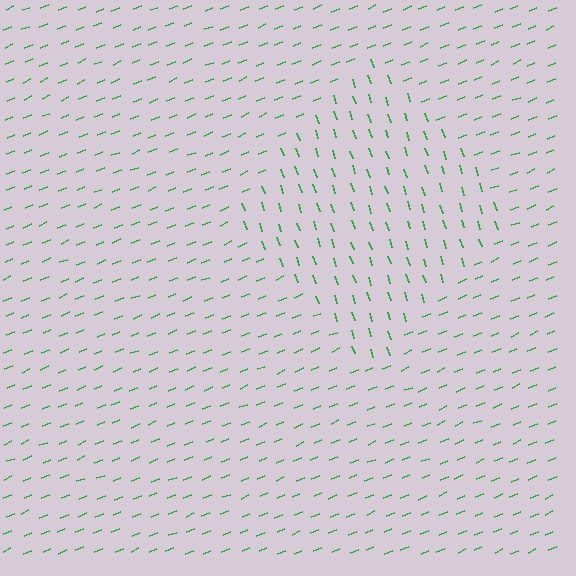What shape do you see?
I see a diamond.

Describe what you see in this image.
The image is filled with small green line segments. A diamond region in the image has lines oriented differently from the surrounding lines, creating a visible texture boundary.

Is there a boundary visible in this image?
Yes, there is a texture boundary formed by a change in line orientation.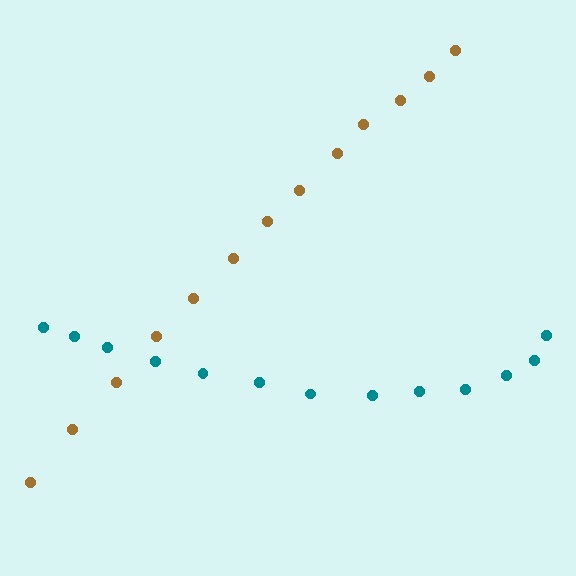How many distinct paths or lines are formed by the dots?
There are 2 distinct paths.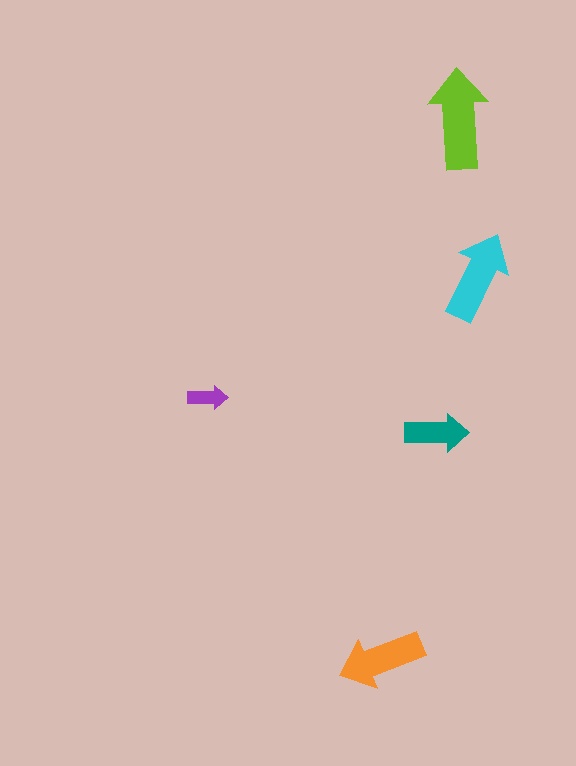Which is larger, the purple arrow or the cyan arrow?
The cyan one.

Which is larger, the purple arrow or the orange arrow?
The orange one.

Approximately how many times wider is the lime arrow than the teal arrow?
About 1.5 times wider.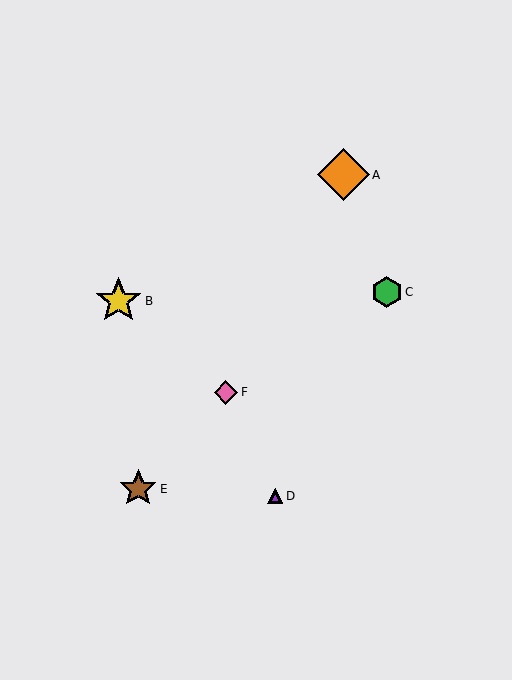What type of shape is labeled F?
Shape F is a pink diamond.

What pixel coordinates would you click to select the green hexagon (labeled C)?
Click at (387, 292) to select the green hexagon C.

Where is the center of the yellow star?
The center of the yellow star is at (118, 301).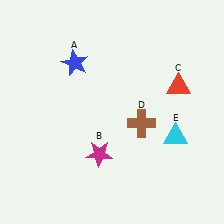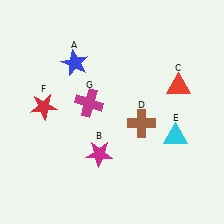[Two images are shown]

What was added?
A red star (F), a magenta cross (G) were added in Image 2.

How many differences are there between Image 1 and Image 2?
There are 2 differences between the two images.